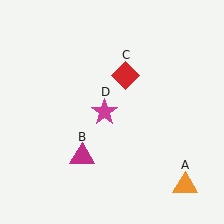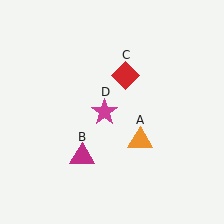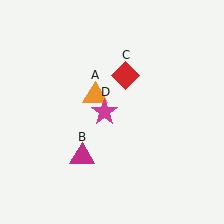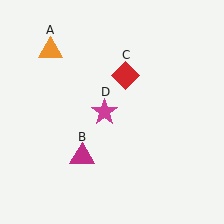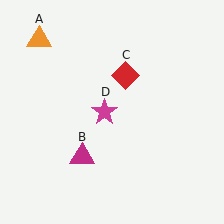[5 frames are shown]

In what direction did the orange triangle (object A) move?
The orange triangle (object A) moved up and to the left.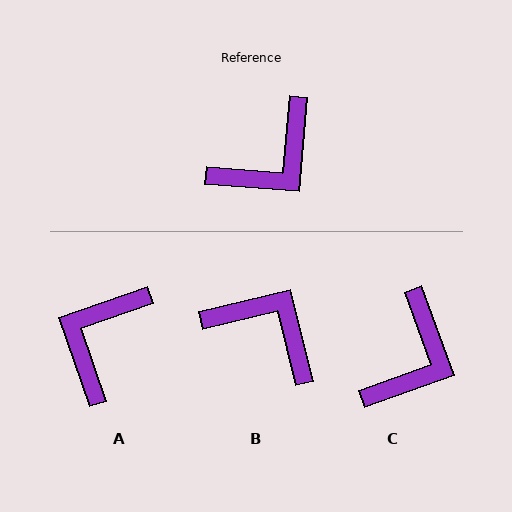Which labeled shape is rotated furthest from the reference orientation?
A, about 156 degrees away.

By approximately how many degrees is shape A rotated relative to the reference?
Approximately 156 degrees clockwise.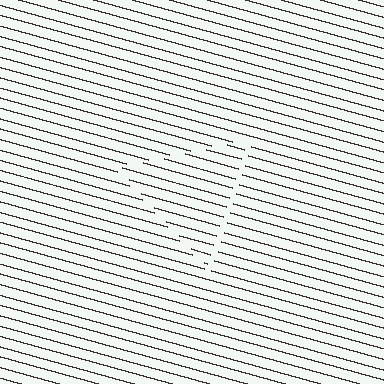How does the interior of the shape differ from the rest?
The interior of the shape contains the same grating, shifted by half a period — the contour is defined by the phase discontinuity where line-ends from the inner and outer gratings abut.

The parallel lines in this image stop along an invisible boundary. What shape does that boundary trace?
An illusory triangle. The interior of the shape contains the same grating, shifted by half a period — the contour is defined by the phase discontinuity where line-ends from the inner and outer gratings abut.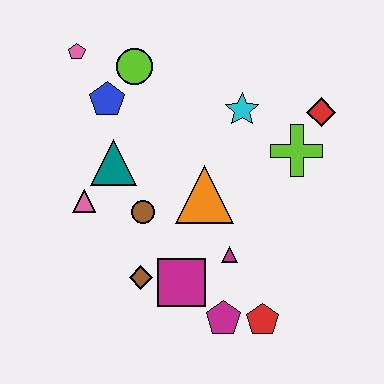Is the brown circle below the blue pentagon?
Yes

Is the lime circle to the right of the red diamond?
No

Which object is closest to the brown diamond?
The magenta square is closest to the brown diamond.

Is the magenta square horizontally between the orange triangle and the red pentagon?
No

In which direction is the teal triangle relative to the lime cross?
The teal triangle is to the left of the lime cross.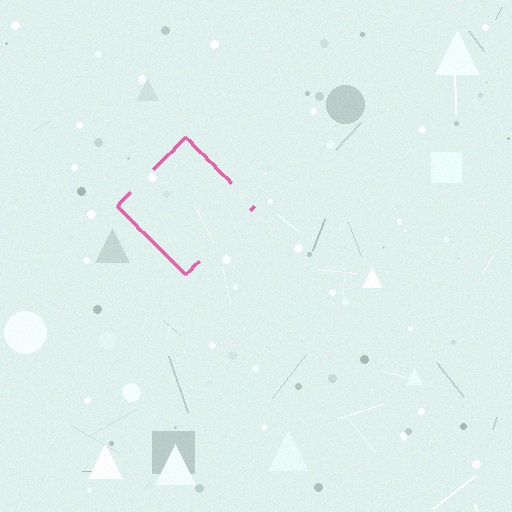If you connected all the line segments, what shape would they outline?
They would outline a diamond.